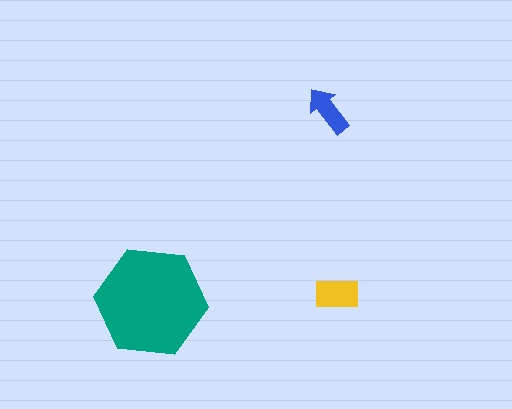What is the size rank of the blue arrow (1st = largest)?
3rd.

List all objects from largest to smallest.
The teal hexagon, the yellow rectangle, the blue arrow.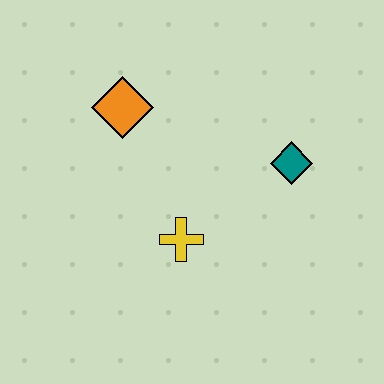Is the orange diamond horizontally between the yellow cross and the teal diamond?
No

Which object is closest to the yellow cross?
The teal diamond is closest to the yellow cross.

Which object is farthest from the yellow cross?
The orange diamond is farthest from the yellow cross.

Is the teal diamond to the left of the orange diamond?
No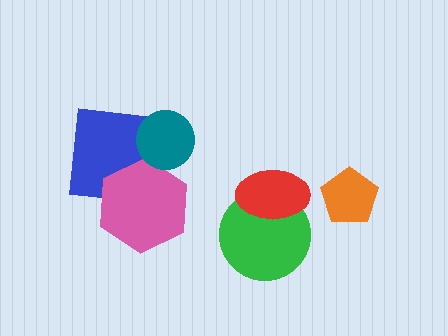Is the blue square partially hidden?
Yes, it is partially covered by another shape.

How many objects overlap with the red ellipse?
1 object overlaps with the red ellipse.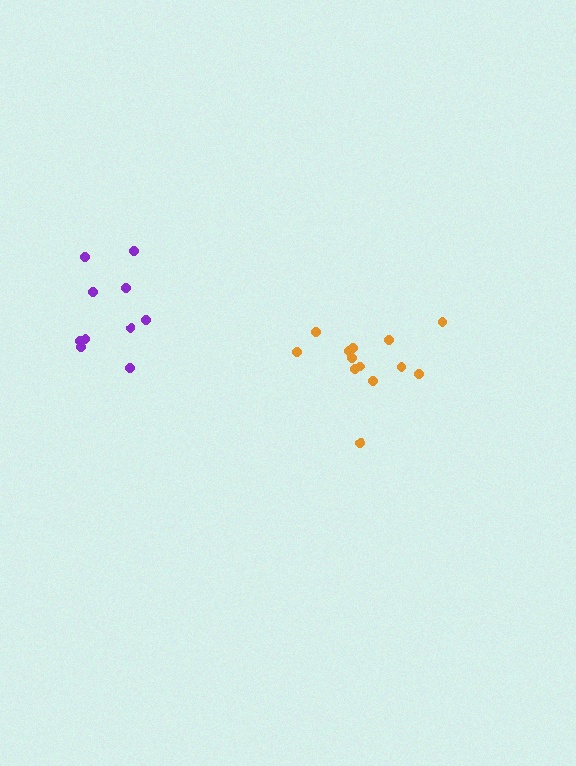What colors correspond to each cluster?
The clusters are colored: orange, purple.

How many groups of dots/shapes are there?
There are 2 groups.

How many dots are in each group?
Group 1: 13 dots, Group 2: 10 dots (23 total).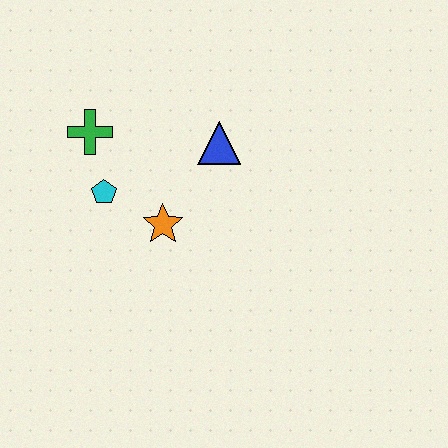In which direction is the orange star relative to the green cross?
The orange star is below the green cross.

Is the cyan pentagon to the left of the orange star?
Yes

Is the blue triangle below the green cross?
Yes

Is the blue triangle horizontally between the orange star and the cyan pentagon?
No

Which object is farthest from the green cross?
The blue triangle is farthest from the green cross.